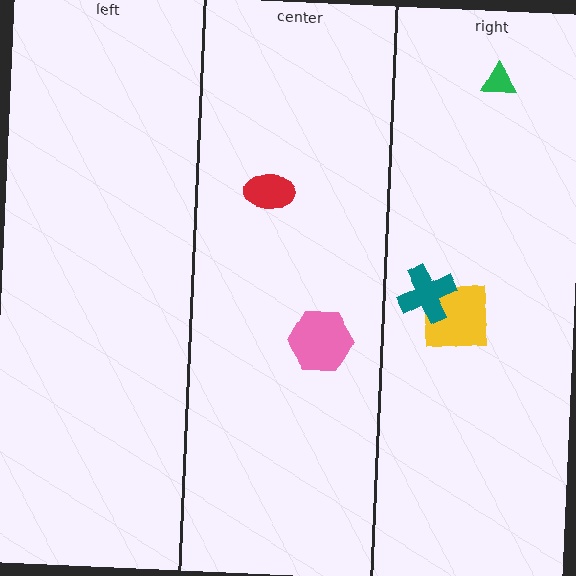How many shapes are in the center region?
2.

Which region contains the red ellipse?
The center region.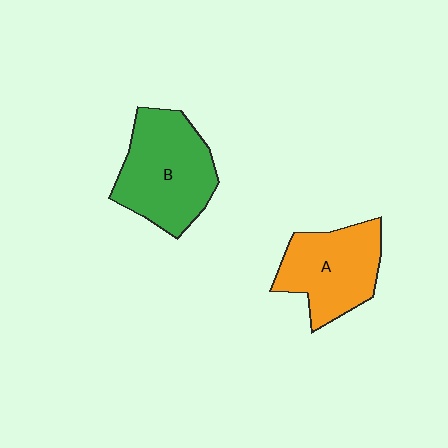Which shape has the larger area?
Shape B (green).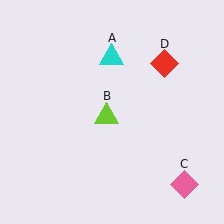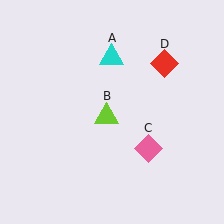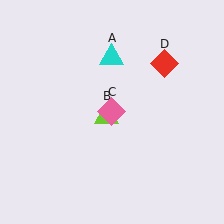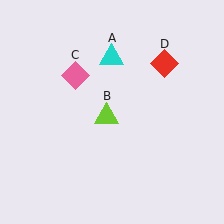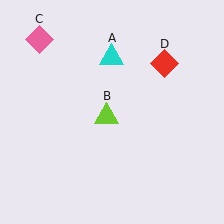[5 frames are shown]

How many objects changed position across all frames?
1 object changed position: pink diamond (object C).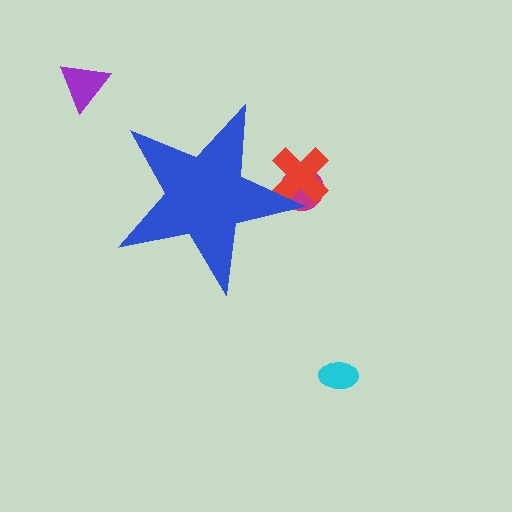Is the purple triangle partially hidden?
No, the purple triangle is fully visible.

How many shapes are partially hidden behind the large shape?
2 shapes are partially hidden.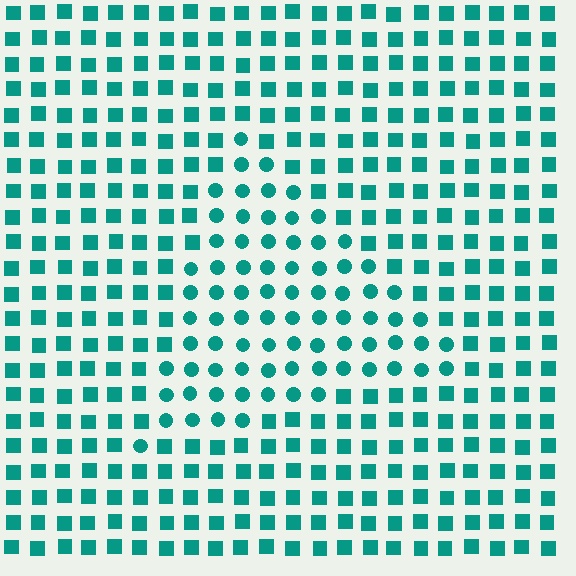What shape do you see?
I see a triangle.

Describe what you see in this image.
The image is filled with small teal elements arranged in a uniform grid. A triangle-shaped region contains circles, while the surrounding area contains squares. The boundary is defined purely by the change in element shape.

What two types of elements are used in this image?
The image uses circles inside the triangle region and squares outside it.